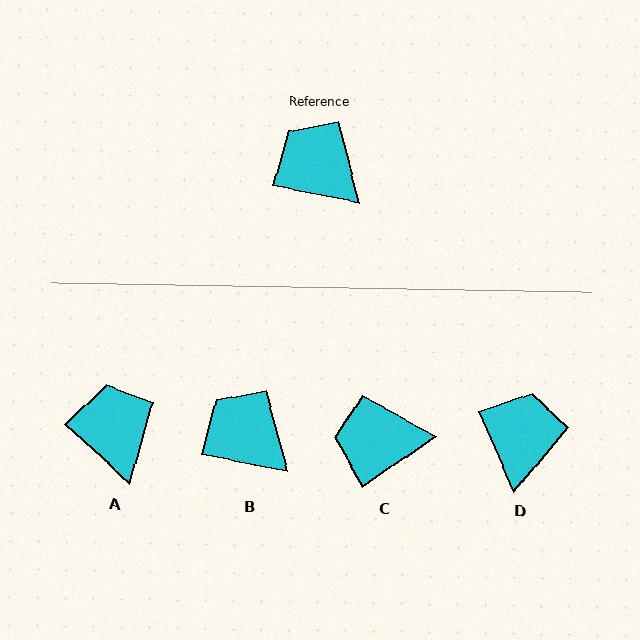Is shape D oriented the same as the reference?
No, it is off by about 55 degrees.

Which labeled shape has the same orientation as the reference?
B.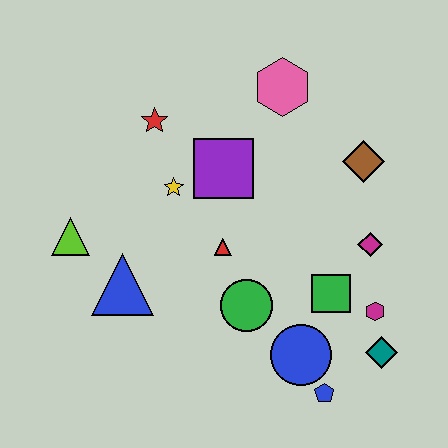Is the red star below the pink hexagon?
Yes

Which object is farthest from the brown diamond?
The lime triangle is farthest from the brown diamond.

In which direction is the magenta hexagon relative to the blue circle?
The magenta hexagon is to the right of the blue circle.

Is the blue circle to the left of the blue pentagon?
Yes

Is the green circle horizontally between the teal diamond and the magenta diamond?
No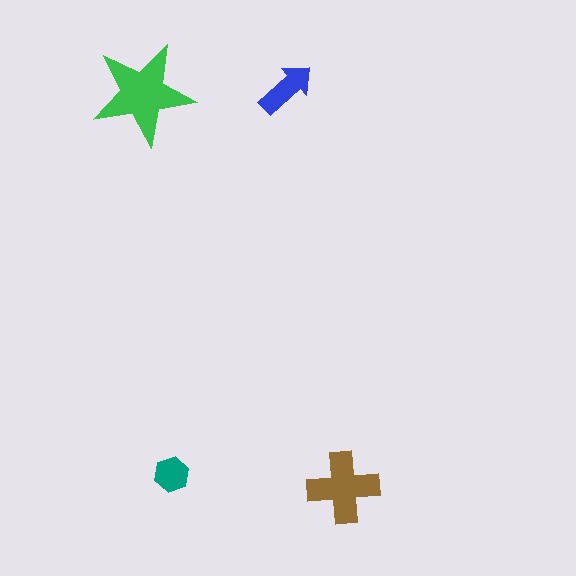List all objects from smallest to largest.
The teal hexagon, the blue arrow, the brown cross, the green star.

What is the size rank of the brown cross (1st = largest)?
2nd.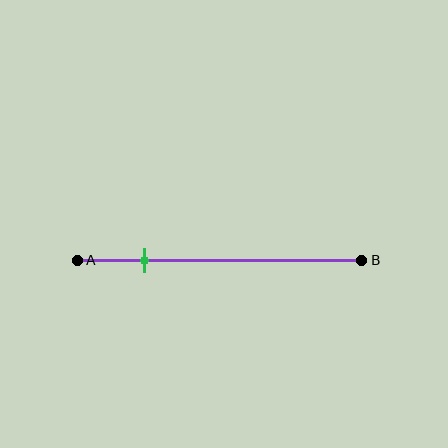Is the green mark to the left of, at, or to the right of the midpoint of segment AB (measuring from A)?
The green mark is to the left of the midpoint of segment AB.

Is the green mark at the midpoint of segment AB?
No, the mark is at about 25% from A, not at the 50% midpoint.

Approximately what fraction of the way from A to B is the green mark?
The green mark is approximately 25% of the way from A to B.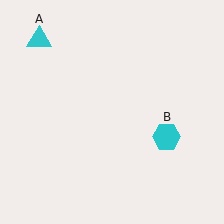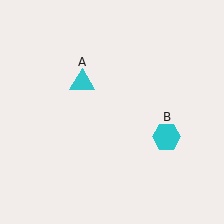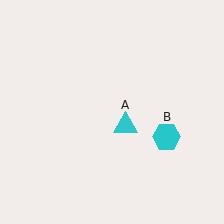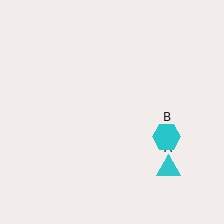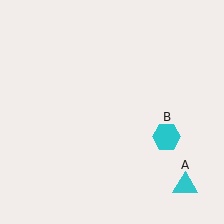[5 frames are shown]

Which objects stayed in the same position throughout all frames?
Cyan hexagon (object B) remained stationary.